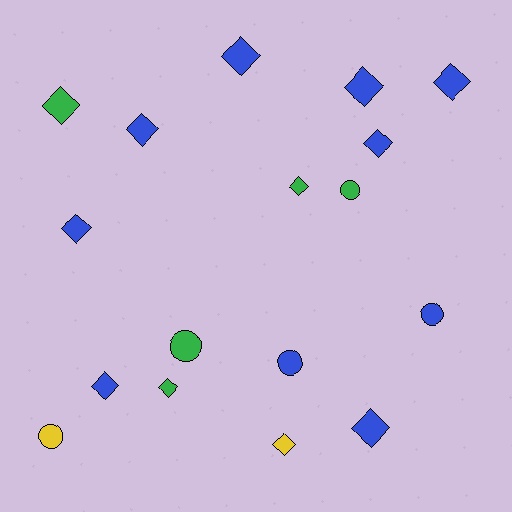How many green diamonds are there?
There are 3 green diamonds.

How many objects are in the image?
There are 17 objects.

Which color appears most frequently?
Blue, with 10 objects.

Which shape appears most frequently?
Diamond, with 12 objects.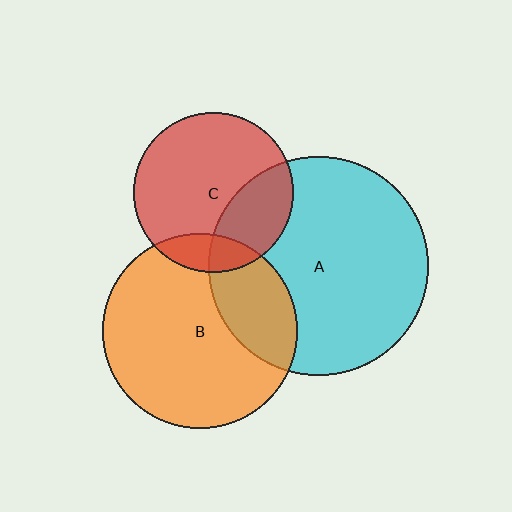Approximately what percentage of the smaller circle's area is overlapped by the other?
Approximately 25%.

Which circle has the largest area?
Circle A (cyan).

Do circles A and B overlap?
Yes.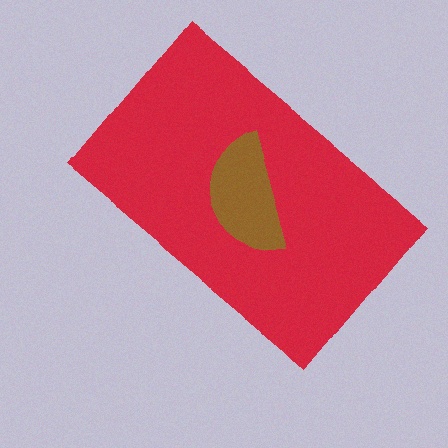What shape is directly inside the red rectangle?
The brown semicircle.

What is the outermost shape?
The red rectangle.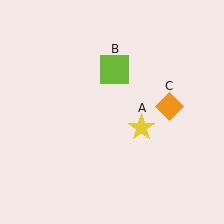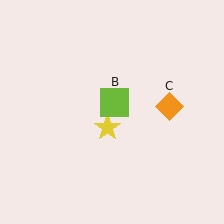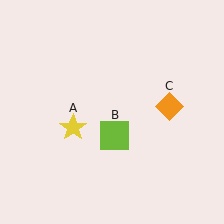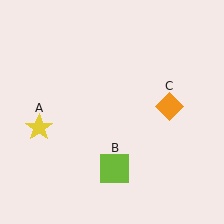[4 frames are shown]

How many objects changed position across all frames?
2 objects changed position: yellow star (object A), lime square (object B).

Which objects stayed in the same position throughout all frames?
Orange diamond (object C) remained stationary.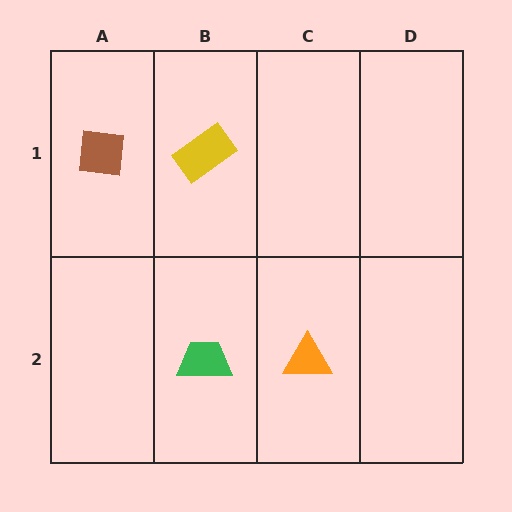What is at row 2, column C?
An orange triangle.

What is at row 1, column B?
A yellow rectangle.